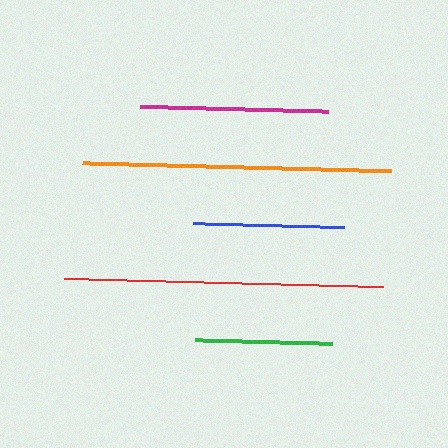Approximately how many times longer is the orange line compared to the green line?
The orange line is approximately 2.3 times the length of the green line.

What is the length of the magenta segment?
The magenta segment is approximately 188 pixels long.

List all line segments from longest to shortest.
From longest to shortest: red, orange, magenta, blue, green.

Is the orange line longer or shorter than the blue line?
The orange line is longer than the blue line.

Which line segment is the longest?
The red line is the longest at approximately 320 pixels.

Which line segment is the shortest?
The green line is the shortest at approximately 137 pixels.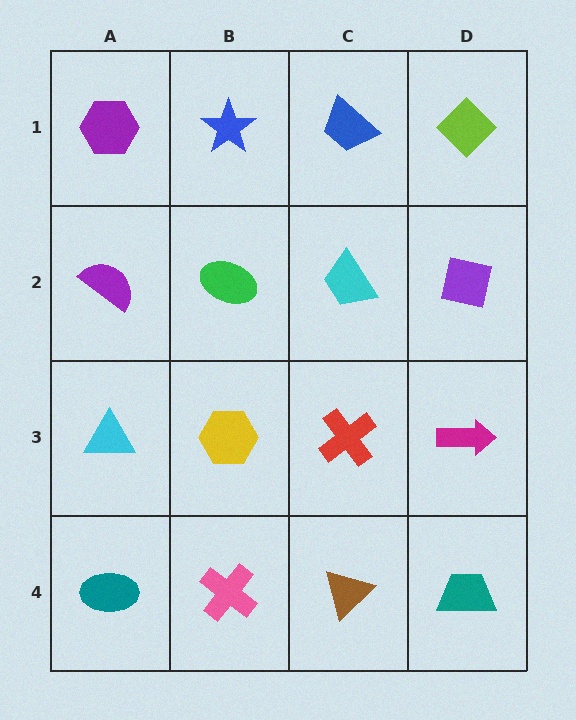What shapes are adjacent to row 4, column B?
A yellow hexagon (row 3, column B), a teal ellipse (row 4, column A), a brown triangle (row 4, column C).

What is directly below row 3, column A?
A teal ellipse.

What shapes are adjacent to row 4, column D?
A magenta arrow (row 3, column D), a brown triangle (row 4, column C).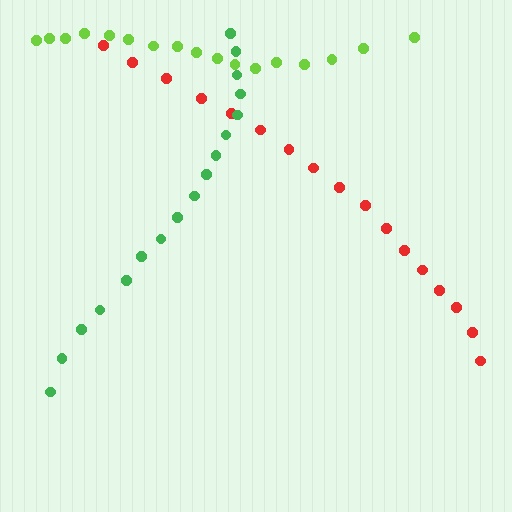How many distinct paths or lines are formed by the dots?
There are 3 distinct paths.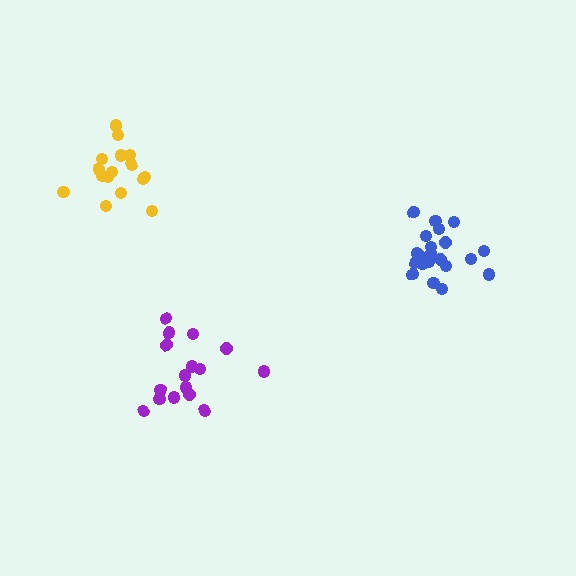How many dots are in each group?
Group 1: 21 dots, Group 2: 16 dots, Group 3: 16 dots (53 total).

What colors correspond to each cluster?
The clusters are colored: blue, purple, yellow.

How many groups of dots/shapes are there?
There are 3 groups.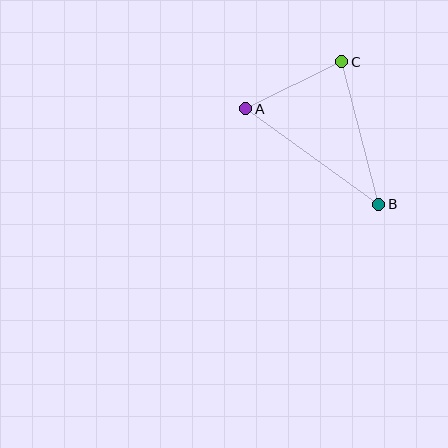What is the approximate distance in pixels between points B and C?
The distance between B and C is approximately 147 pixels.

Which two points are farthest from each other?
Points A and B are farthest from each other.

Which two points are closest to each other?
Points A and C are closest to each other.